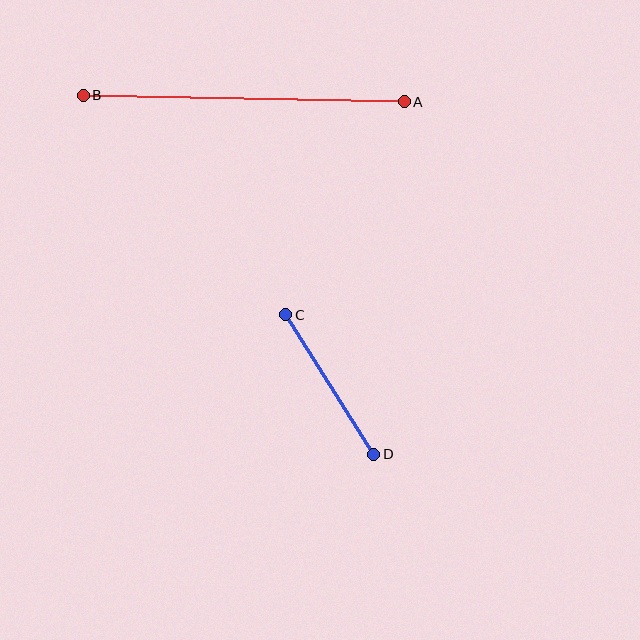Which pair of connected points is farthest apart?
Points A and B are farthest apart.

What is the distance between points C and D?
The distance is approximately 165 pixels.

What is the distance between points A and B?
The distance is approximately 321 pixels.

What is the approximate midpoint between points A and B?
The midpoint is at approximately (244, 99) pixels.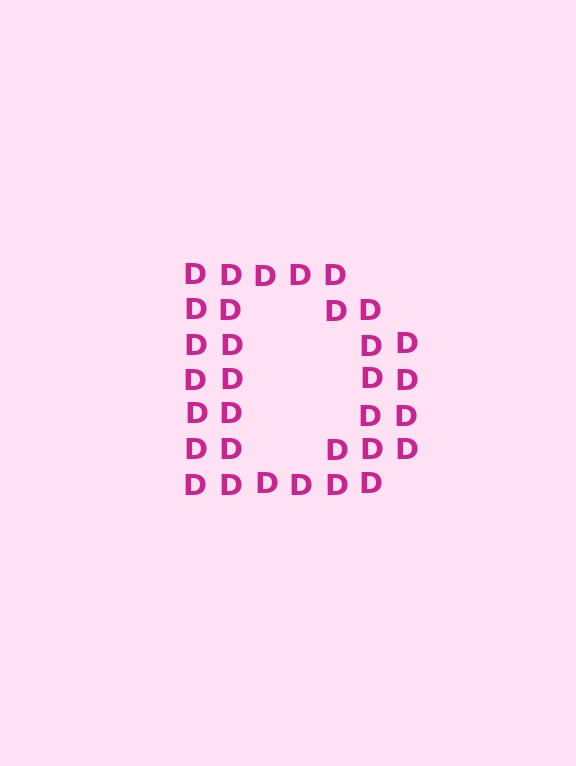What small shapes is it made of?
It is made of small letter D's.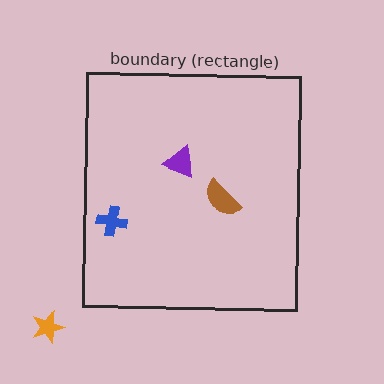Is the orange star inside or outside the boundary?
Outside.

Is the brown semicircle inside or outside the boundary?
Inside.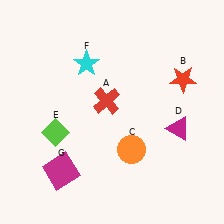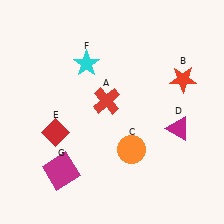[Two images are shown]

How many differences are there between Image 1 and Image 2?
There is 1 difference between the two images.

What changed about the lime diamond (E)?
In Image 1, E is lime. In Image 2, it changed to red.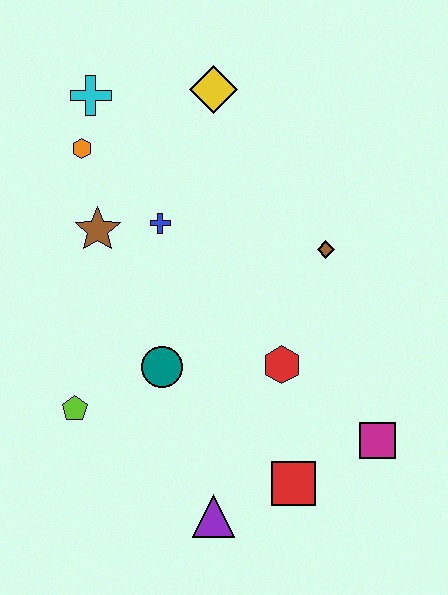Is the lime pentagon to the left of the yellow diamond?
Yes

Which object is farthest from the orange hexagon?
The magenta square is farthest from the orange hexagon.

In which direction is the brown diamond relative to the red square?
The brown diamond is above the red square.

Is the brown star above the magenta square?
Yes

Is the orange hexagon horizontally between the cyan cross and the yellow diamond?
No